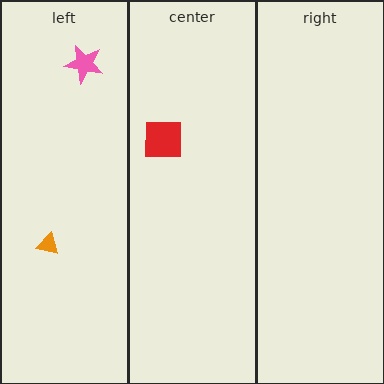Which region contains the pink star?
The left region.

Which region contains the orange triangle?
The left region.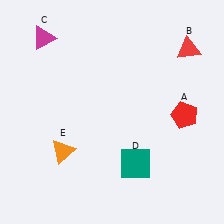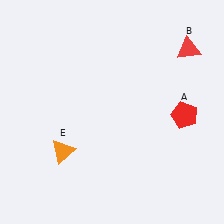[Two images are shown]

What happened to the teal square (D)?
The teal square (D) was removed in Image 2. It was in the bottom-right area of Image 1.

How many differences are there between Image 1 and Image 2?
There are 2 differences between the two images.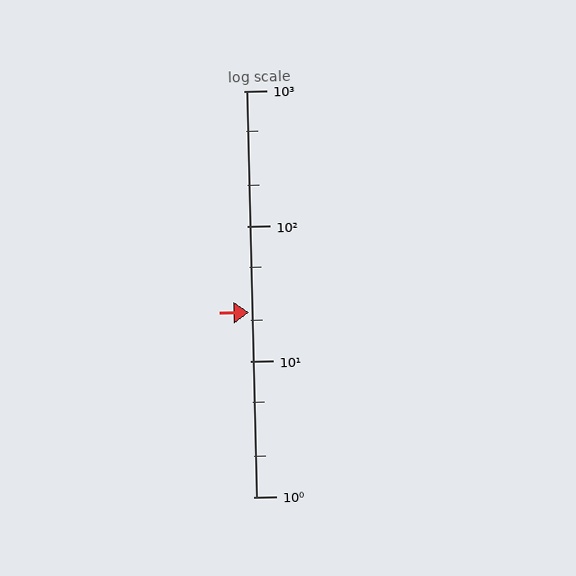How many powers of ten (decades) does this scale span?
The scale spans 3 decades, from 1 to 1000.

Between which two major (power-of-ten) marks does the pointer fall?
The pointer is between 10 and 100.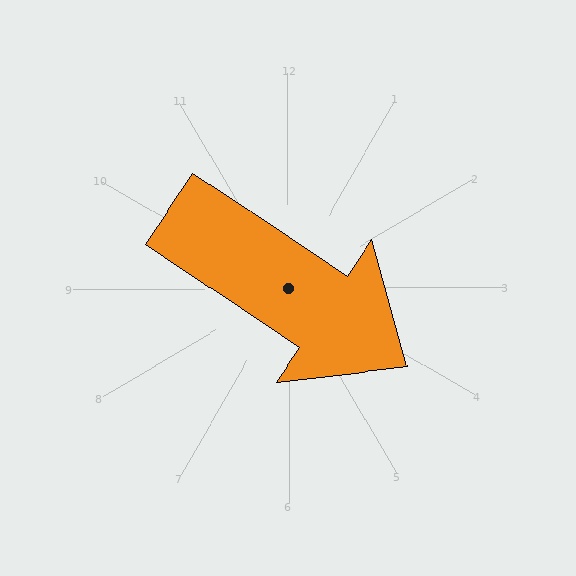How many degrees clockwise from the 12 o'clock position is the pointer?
Approximately 124 degrees.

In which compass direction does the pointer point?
Southeast.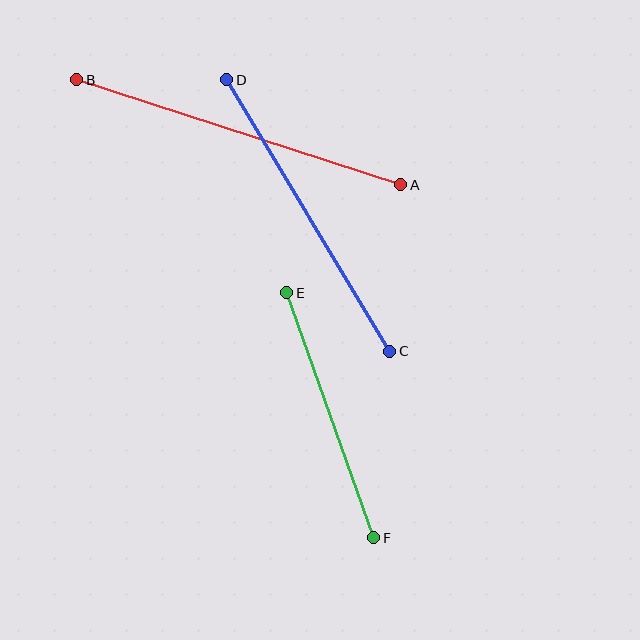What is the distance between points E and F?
The distance is approximately 260 pixels.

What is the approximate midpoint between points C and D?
The midpoint is at approximately (308, 216) pixels.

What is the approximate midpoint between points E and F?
The midpoint is at approximately (330, 415) pixels.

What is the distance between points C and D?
The distance is approximately 317 pixels.